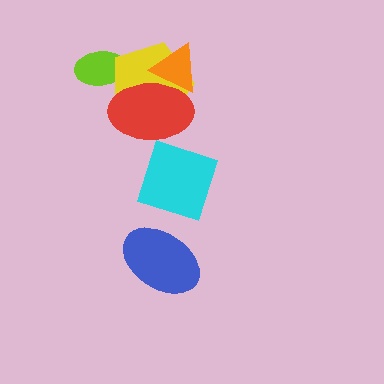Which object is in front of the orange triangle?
The red ellipse is in front of the orange triangle.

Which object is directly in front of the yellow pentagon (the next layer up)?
The orange triangle is directly in front of the yellow pentagon.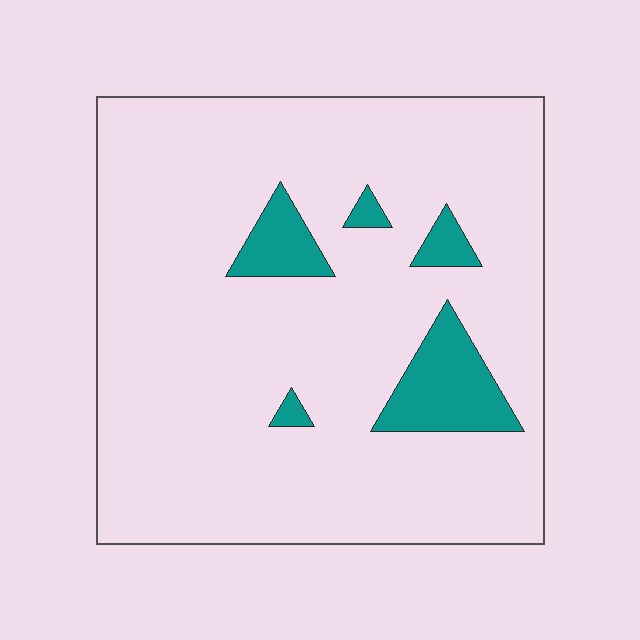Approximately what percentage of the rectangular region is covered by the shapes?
Approximately 10%.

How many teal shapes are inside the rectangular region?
5.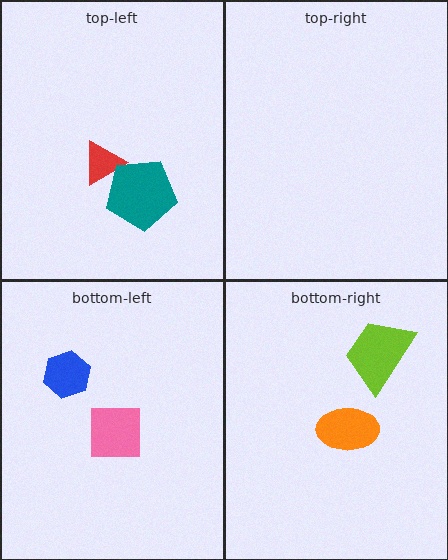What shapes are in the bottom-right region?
The lime trapezoid, the orange ellipse.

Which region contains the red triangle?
The top-left region.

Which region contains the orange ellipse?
The bottom-right region.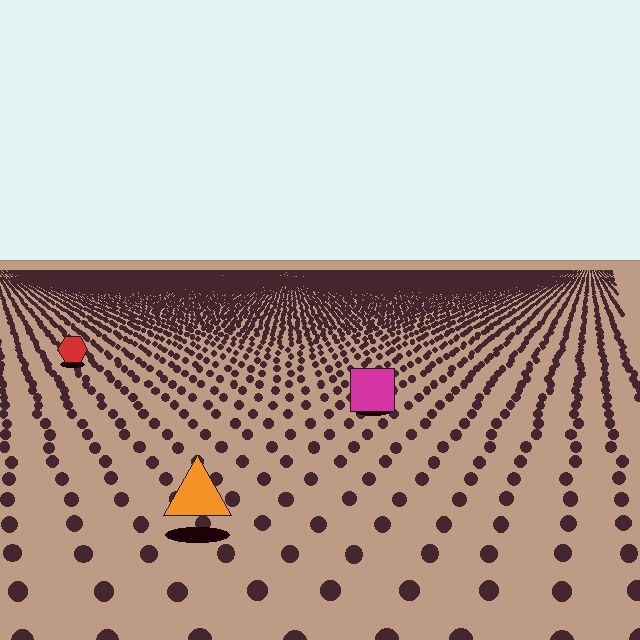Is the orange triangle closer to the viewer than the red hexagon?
Yes. The orange triangle is closer — you can tell from the texture gradient: the ground texture is coarser near it.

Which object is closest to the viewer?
The orange triangle is closest. The texture marks near it are larger and more spread out.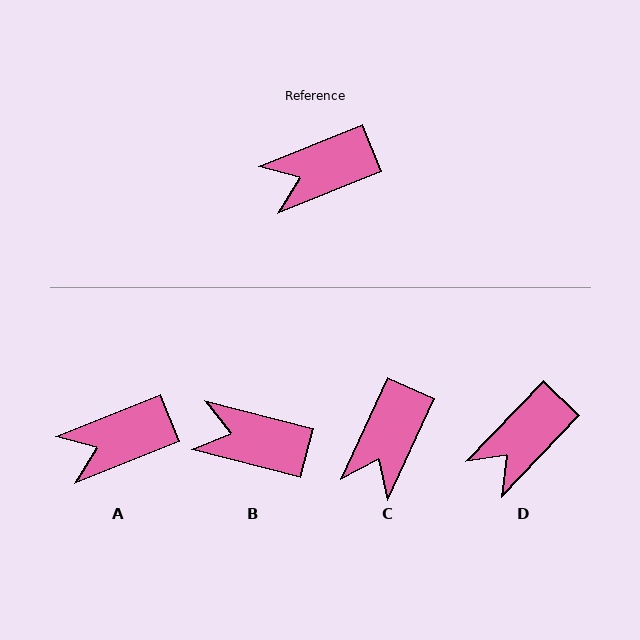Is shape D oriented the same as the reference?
No, it is off by about 24 degrees.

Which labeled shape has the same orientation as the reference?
A.